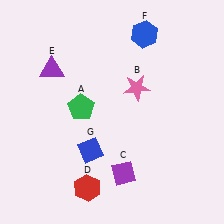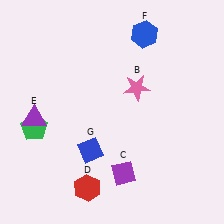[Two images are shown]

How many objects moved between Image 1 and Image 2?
2 objects moved between the two images.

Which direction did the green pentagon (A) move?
The green pentagon (A) moved left.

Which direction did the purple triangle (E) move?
The purple triangle (E) moved down.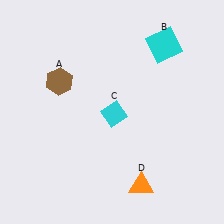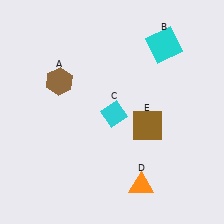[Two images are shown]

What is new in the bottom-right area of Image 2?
A brown square (E) was added in the bottom-right area of Image 2.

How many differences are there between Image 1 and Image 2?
There is 1 difference between the two images.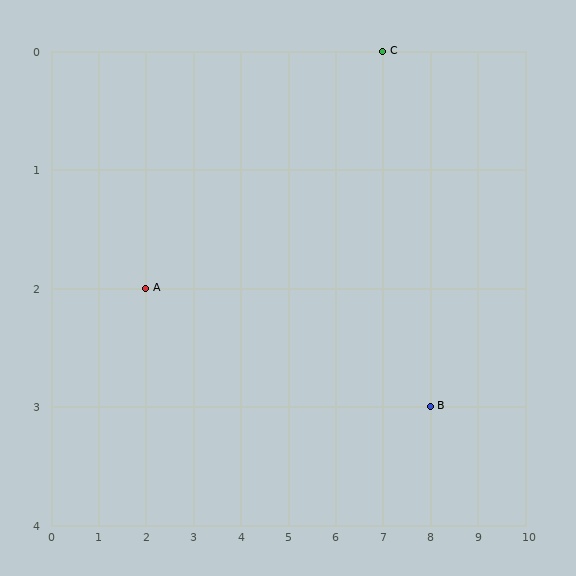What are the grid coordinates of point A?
Point A is at grid coordinates (2, 2).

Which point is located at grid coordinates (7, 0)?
Point C is at (7, 0).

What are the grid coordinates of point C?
Point C is at grid coordinates (7, 0).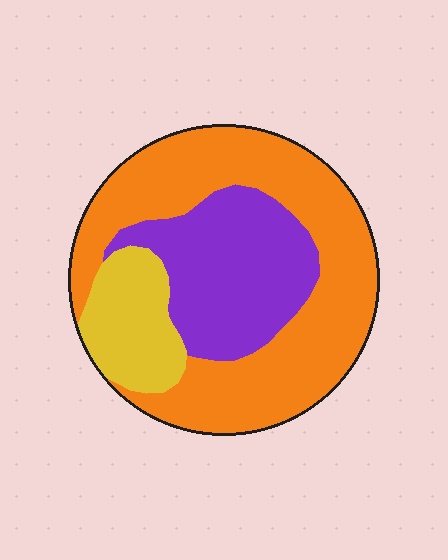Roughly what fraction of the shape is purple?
Purple covers about 30% of the shape.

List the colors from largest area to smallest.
From largest to smallest: orange, purple, yellow.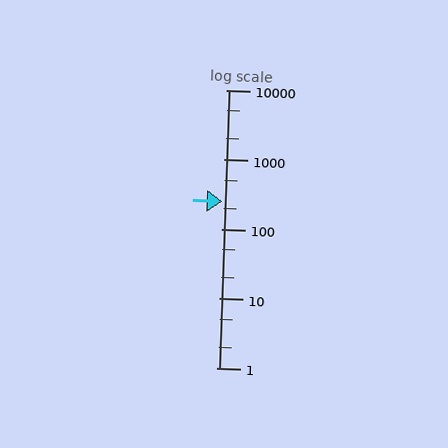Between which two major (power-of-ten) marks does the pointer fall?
The pointer is between 100 and 1000.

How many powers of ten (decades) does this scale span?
The scale spans 4 decades, from 1 to 10000.